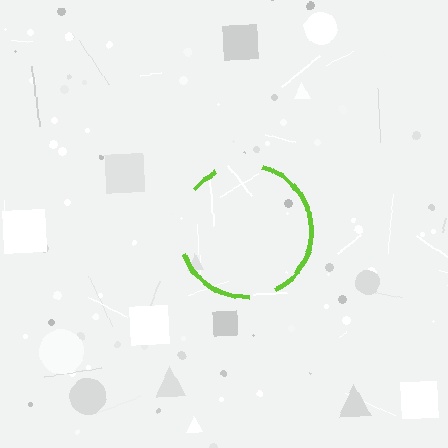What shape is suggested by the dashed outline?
The dashed outline suggests a circle.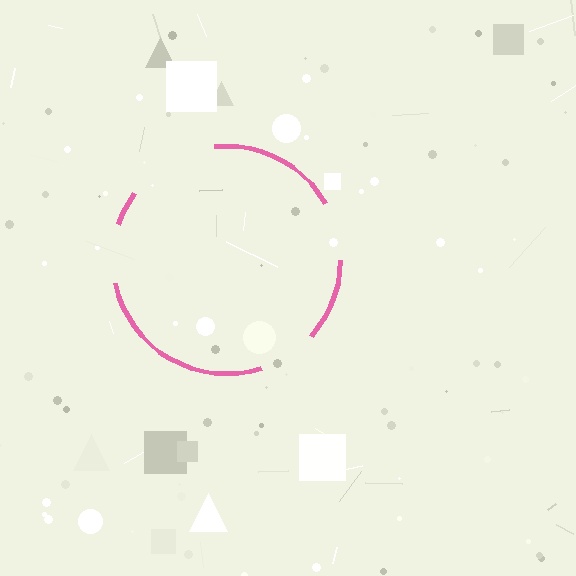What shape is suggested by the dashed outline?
The dashed outline suggests a circle.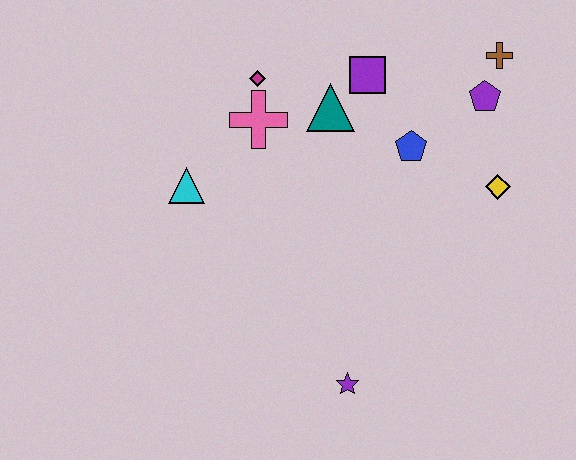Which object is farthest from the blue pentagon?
The purple star is farthest from the blue pentagon.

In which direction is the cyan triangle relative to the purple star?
The cyan triangle is above the purple star.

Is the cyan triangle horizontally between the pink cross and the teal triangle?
No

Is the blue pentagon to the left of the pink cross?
No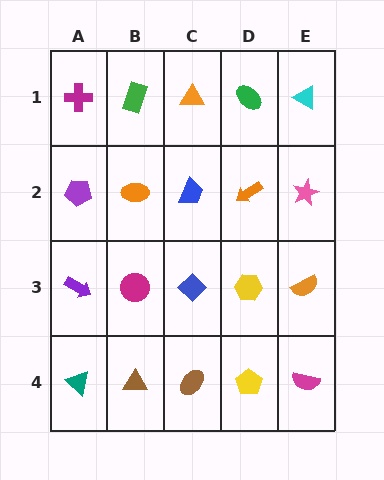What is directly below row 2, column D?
A yellow hexagon.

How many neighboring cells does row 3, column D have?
4.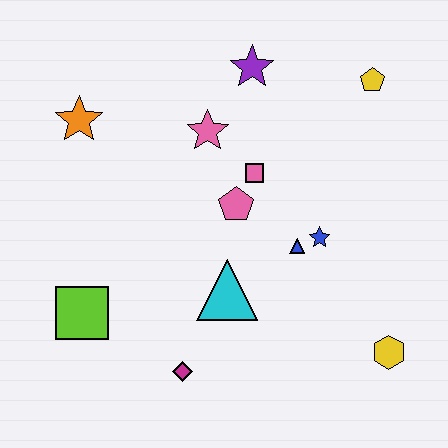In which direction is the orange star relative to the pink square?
The orange star is to the left of the pink square.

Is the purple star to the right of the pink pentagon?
Yes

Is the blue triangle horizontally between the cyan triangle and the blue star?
Yes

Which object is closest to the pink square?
The pink pentagon is closest to the pink square.